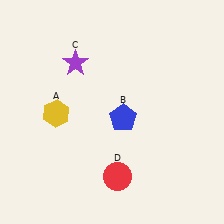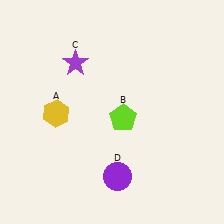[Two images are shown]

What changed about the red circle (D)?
In Image 1, D is red. In Image 2, it changed to purple.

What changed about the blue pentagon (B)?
In Image 1, B is blue. In Image 2, it changed to lime.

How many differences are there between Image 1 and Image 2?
There are 2 differences between the two images.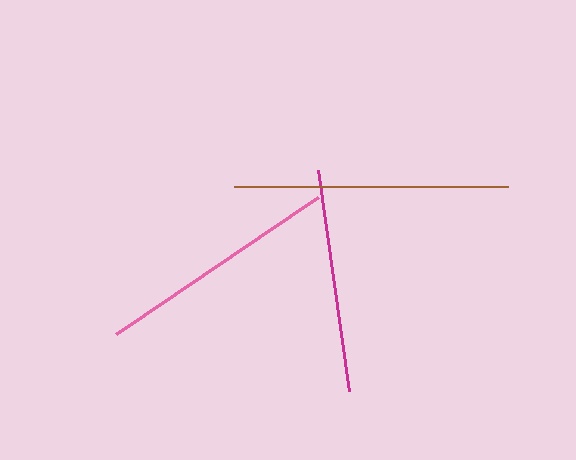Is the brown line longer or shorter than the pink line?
The brown line is longer than the pink line.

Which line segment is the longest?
The brown line is the longest at approximately 273 pixels.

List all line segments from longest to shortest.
From longest to shortest: brown, pink, magenta.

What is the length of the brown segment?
The brown segment is approximately 273 pixels long.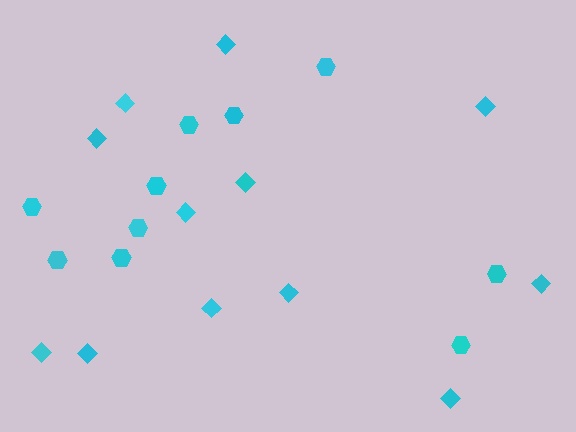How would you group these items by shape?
There are 2 groups: one group of hexagons (10) and one group of diamonds (12).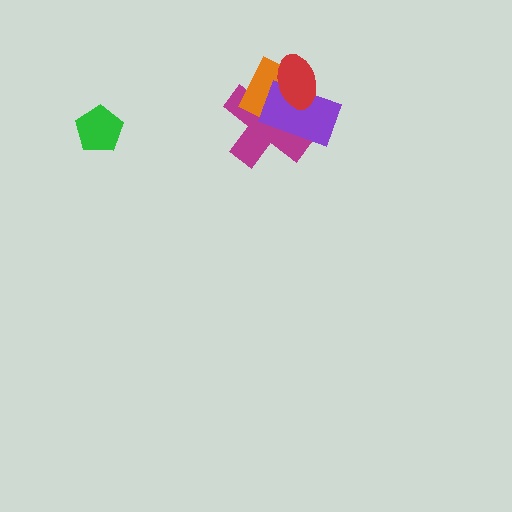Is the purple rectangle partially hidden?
Yes, it is partially covered by another shape.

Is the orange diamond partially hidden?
Yes, it is partially covered by another shape.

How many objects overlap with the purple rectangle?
3 objects overlap with the purple rectangle.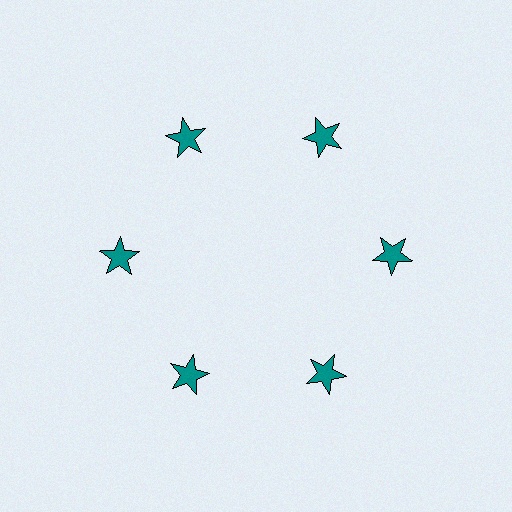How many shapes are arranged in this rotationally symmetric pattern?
There are 6 shapes, arranged in 6 groups of 1.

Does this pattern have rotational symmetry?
Yes, this pattern has 6-fold rotational symmetry. It looks the same after rotating 60 degrees around the center.